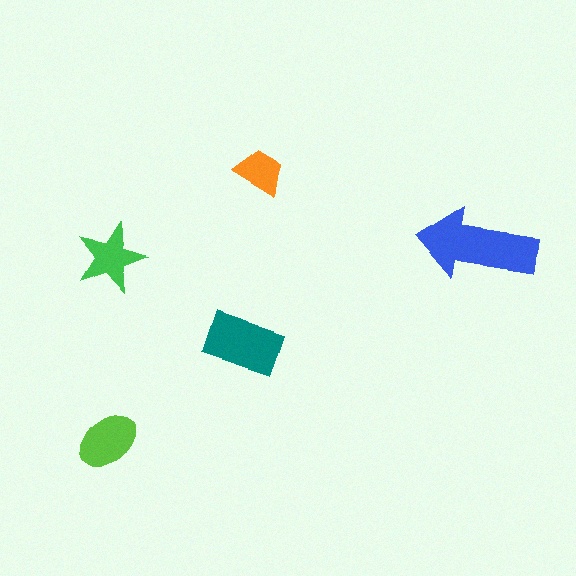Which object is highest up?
The orange trapezoid is topmost.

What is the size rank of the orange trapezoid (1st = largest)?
5th.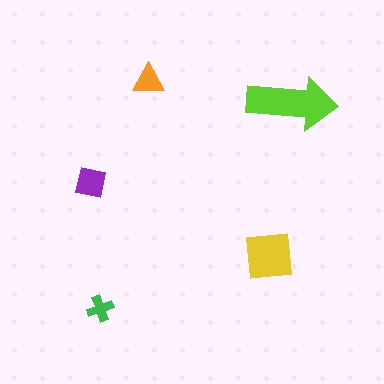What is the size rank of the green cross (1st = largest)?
5th.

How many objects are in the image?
There are 5 objects in the image.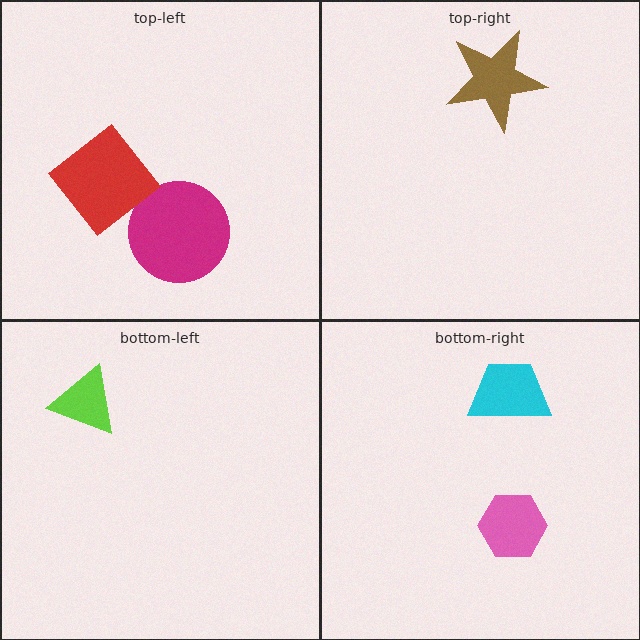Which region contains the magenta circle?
The top-left region.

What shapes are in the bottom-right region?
The cyan trapezoid, the pink hexagon.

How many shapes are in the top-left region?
2.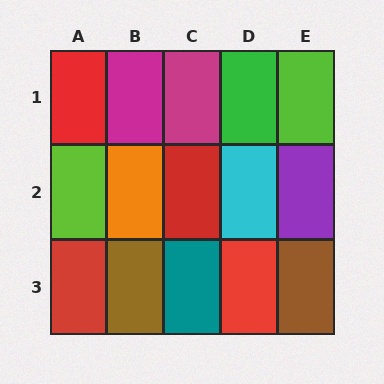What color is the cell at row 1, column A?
Red.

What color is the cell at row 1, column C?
Magenta.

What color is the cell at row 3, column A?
Red.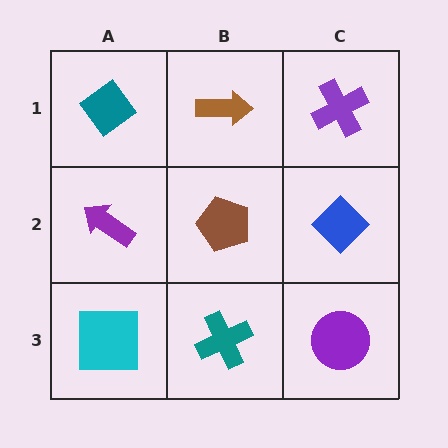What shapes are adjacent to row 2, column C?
A purple cross (row 1, column C), a purple circle (row 3, column C), a brown pentagon (row 2, column B).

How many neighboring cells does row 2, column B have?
4.